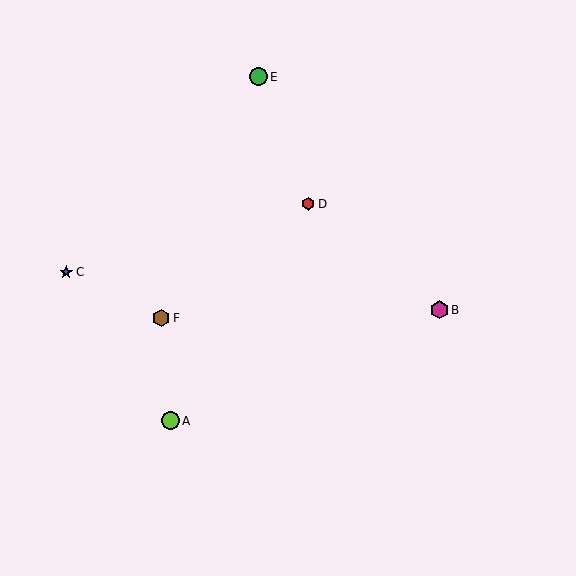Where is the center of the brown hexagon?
The center of the brown hexagon is at (161, 318).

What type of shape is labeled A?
Shape A is a lime circle.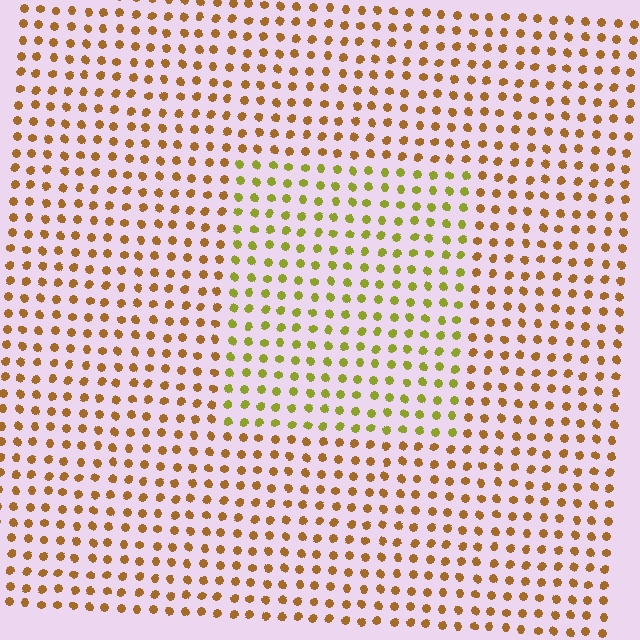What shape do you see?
I see a rectangle.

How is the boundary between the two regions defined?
The boundary is defined purely by a slight shift in hue (about 39 degrees). Spacing, size, and orientation are identical on both sides.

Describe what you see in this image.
The image is filled with small brown elements in a uniform arrangement. A rectangle-shaped region is visible where the elements are tinted to a slightly different hue, forming a subtle color boundary.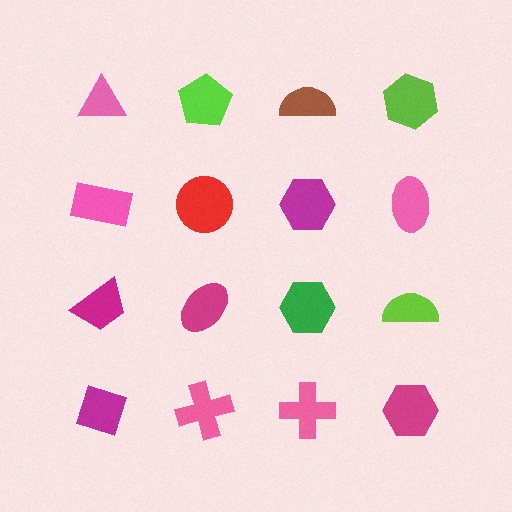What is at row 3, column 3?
A green hexagon.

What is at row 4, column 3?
A pink cross.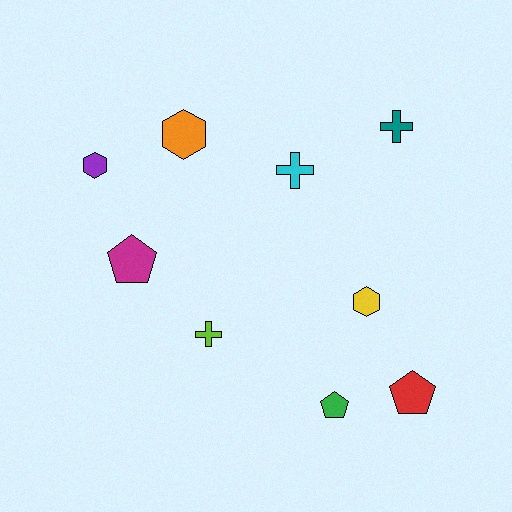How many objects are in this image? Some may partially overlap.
There are 9 objects.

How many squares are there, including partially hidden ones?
There are no squares.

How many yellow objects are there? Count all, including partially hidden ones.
There is 1 yellow object.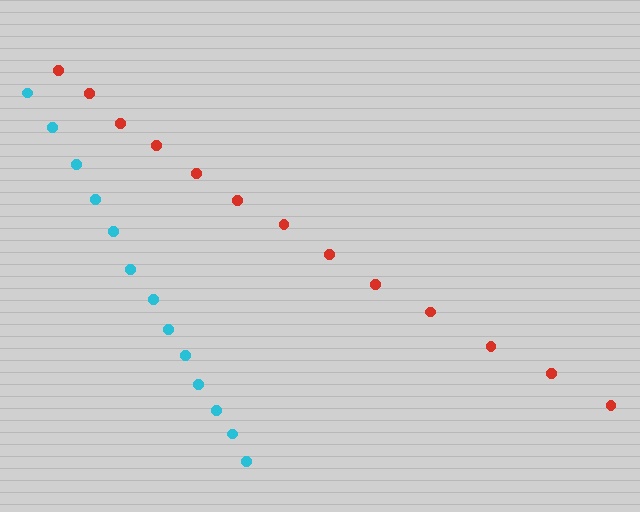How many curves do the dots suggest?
There are 2 distinct paths.